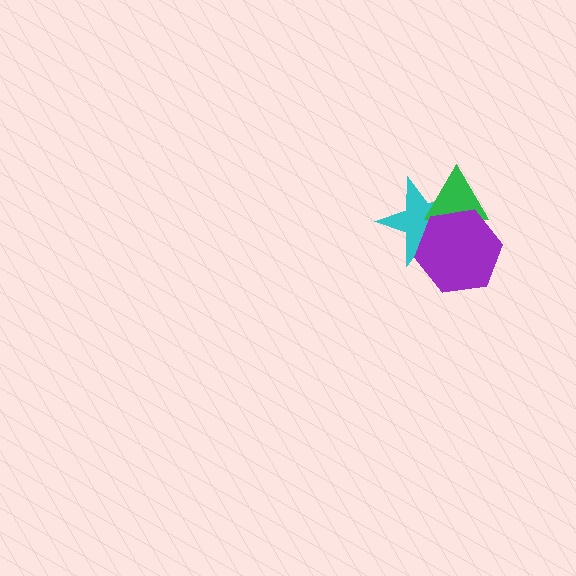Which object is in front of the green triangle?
The purple hexagon is in front of the green triangle.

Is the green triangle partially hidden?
Yes, it is partially covered by another shape.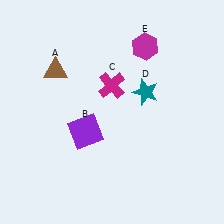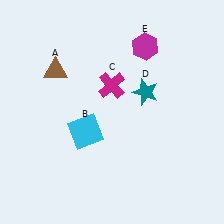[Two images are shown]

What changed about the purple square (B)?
In Image 1, B is purple. In Image 2, it changed to cyan.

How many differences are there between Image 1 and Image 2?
There is 1 difference between the two images.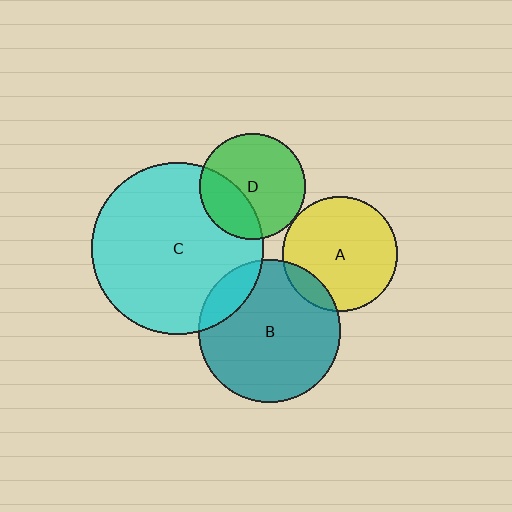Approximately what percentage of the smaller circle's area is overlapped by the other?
Approximately 30%.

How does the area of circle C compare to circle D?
Approximately 2.6 times.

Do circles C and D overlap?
Yes.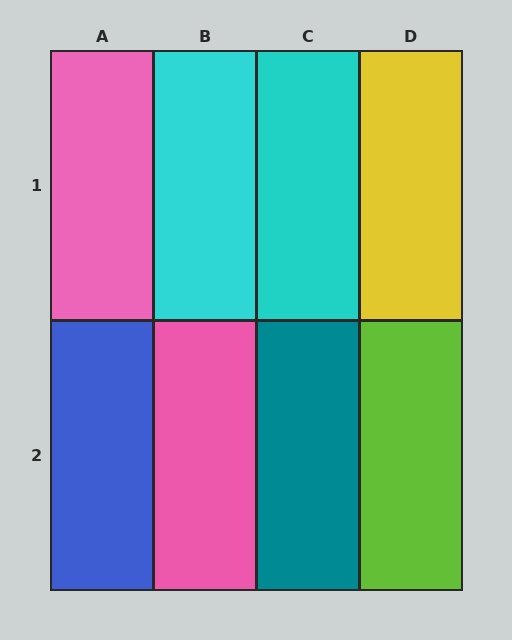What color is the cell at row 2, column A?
Blue.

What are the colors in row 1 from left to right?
Pink, cyan, cyan, yellow.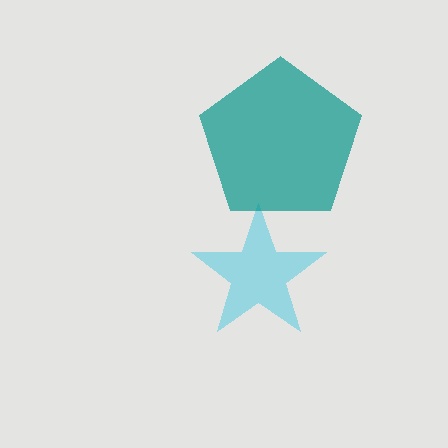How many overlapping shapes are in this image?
There are 2 overlapping shapes in the image.